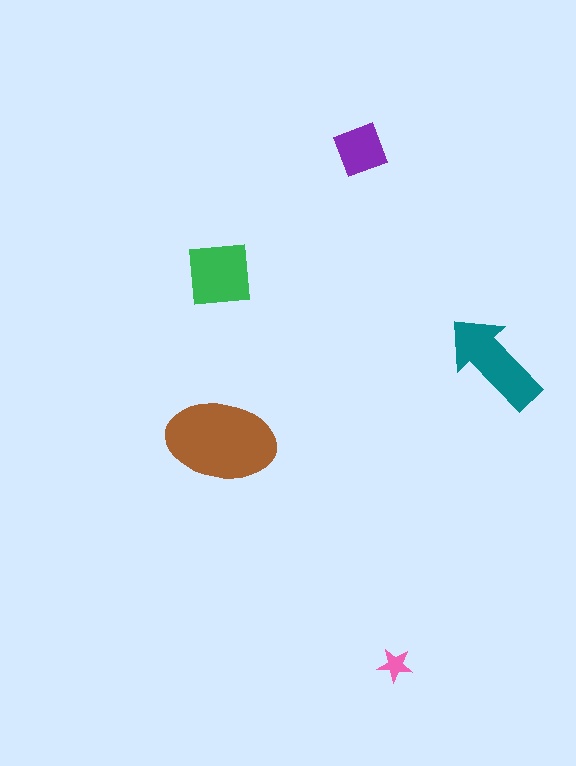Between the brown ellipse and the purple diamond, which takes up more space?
The brown ellipse.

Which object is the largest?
The brown ellipse.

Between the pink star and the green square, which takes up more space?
The green square.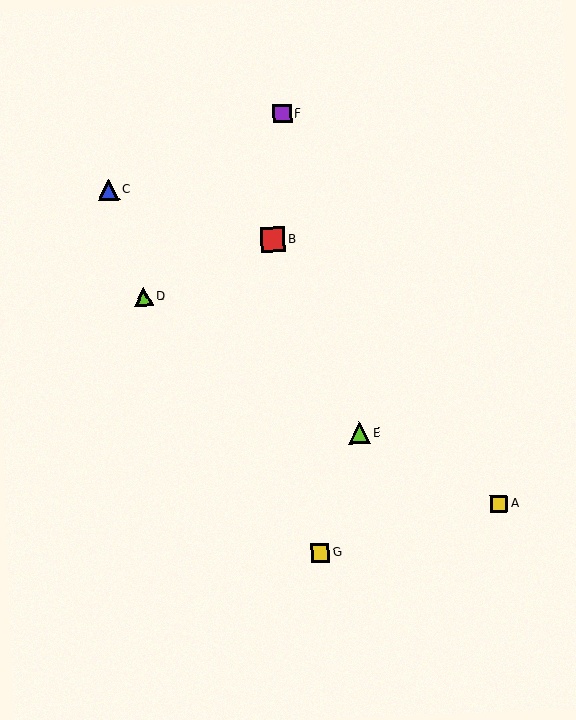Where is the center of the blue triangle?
The center of the blue triangle is at (108, 190).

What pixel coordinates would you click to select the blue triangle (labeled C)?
Click at (108, 190) to select the blue triangle C.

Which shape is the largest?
The red square (labeled B) is the largest.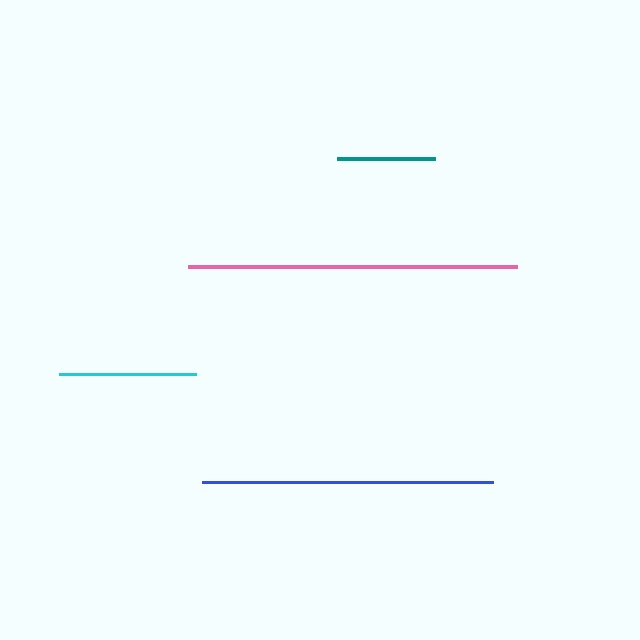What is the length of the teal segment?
The teal segment is approximately 98 pixels long.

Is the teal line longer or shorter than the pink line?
The pink line is longer than the teal line.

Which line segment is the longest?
The pink line is the longest at approximately 329 pixels.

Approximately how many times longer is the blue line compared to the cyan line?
The blue line is approximately 2.1 times the length of the cyan line.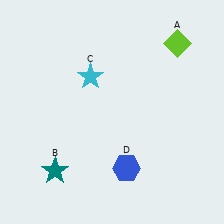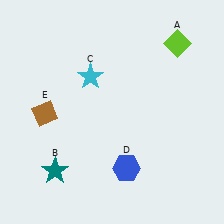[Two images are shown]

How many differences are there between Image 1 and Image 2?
There is 1 difference between the two images.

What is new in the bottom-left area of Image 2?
A brown diamond (E) was added in the bottom-left area of Image 2.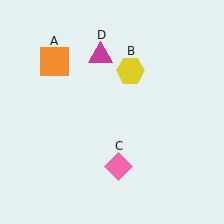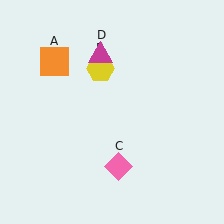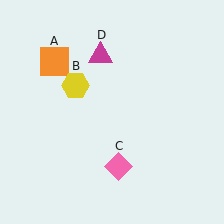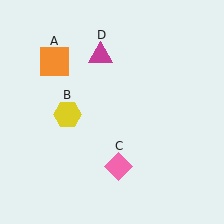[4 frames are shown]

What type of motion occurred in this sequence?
The yellow hexagon (object B) rotated counterclockwise around the center of the scene.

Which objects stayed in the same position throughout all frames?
Orange square (object A) and pink diamond (object C) and magenta triangle (object D) remained stationary.